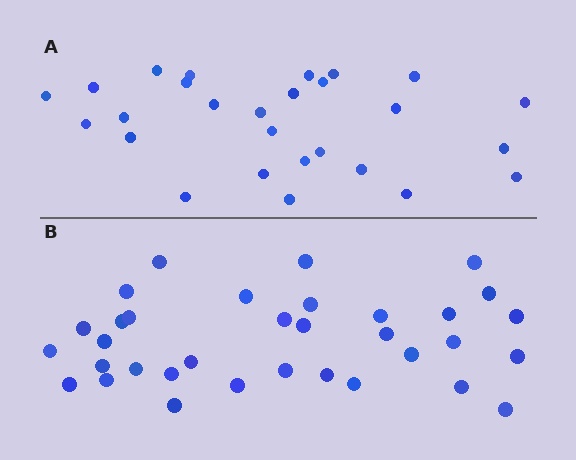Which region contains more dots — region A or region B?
Region B (the bottom region) has more dots.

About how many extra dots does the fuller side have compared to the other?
Region B has roughly 8 or so more dots than region A.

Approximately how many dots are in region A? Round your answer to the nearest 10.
About 30 dots. (The exact count is 27, which rounds to 30.)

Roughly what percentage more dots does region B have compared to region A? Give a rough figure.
About 25% more.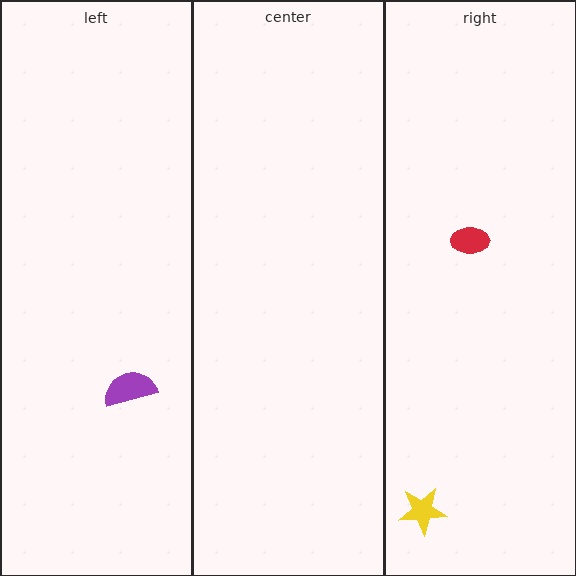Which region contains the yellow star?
The right region.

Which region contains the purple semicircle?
The left region.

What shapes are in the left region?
The purple semicircle.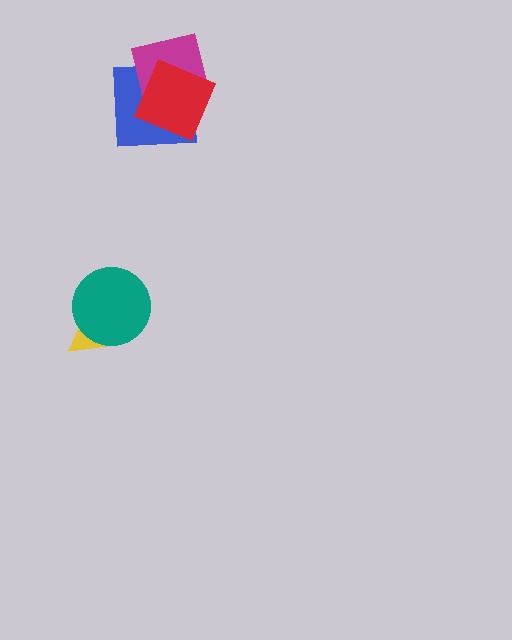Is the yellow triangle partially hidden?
Yes, it is partially covered by another shape.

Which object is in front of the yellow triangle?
The teal circle is in front of the yellow triangle.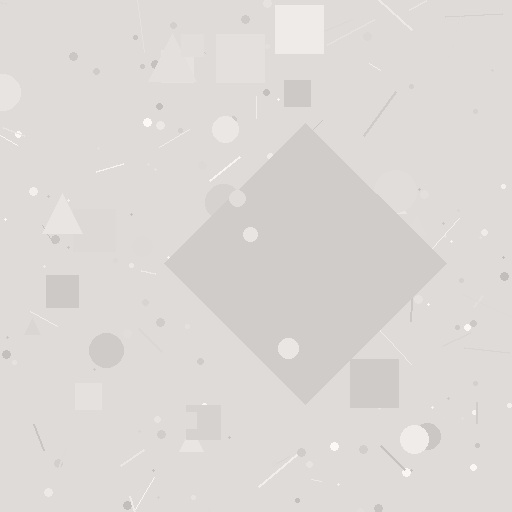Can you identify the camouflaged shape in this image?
The camouflaged shape is a diamond.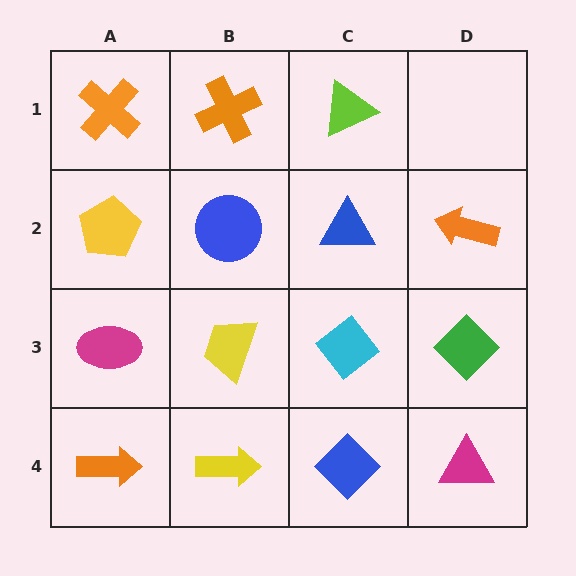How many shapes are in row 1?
3 shapes.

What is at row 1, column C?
A lime triangle.